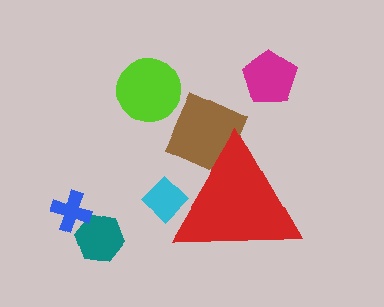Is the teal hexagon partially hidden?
No, the teal hexagon is fully visible.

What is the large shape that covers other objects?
A red triangle.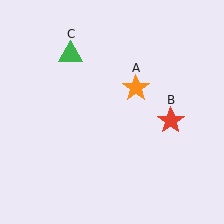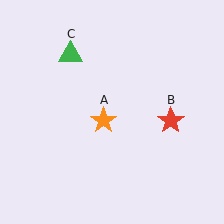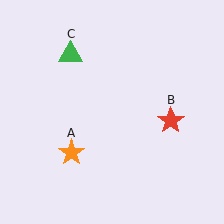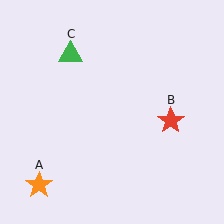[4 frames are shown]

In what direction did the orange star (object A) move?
The orange star (object A) moved down and to the left.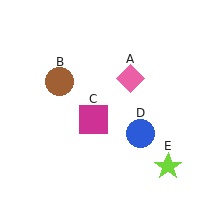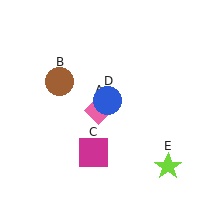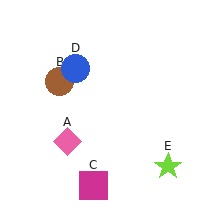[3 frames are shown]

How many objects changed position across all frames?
3 objects changed position: pink diamond (object A), magenta square (object C), blue circle (object D).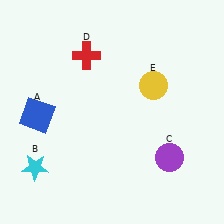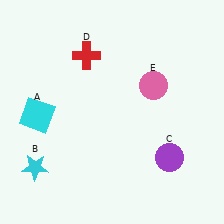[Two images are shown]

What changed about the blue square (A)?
In Image 1, A is blue. In Image 2, it changed to cyan.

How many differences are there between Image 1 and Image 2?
There are 2 differences between the two images.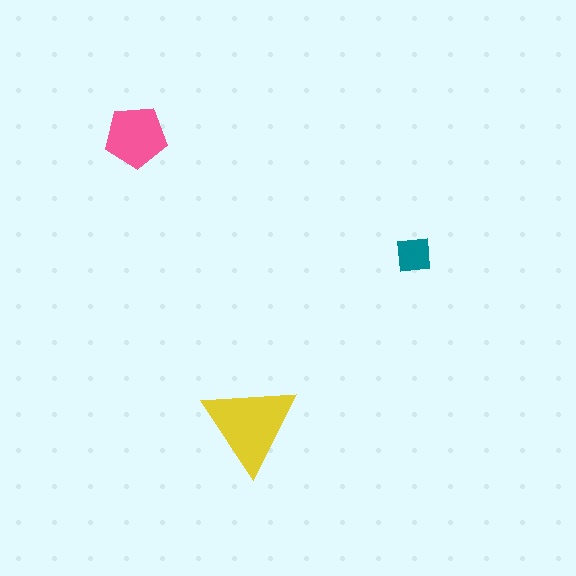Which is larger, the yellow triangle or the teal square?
The yellow triangle.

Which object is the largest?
The yellow triangle.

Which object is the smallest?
The teal square.